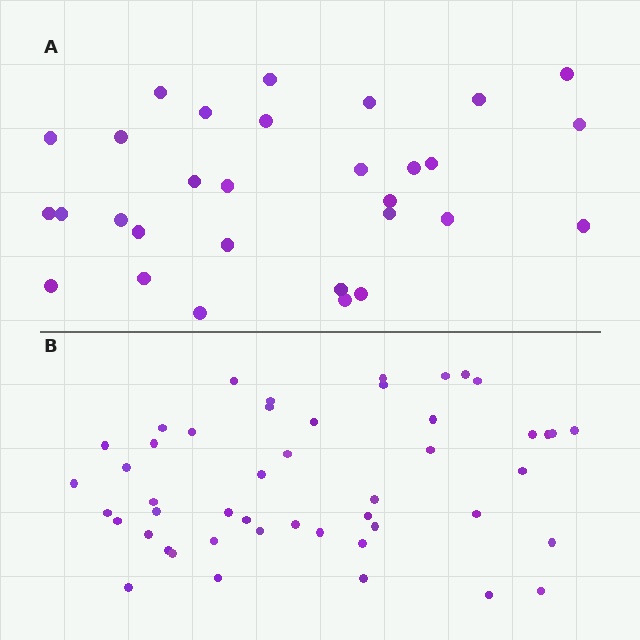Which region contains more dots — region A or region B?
Region B (the bottom region) has more dots.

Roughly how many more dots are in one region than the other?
Region B has approximately 20 more dots than region A.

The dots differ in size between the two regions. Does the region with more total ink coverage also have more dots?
No. Region A has more total ink coverage because its dots are larger, but region B actually contains more individual dots. Total area can be misleading — the number of items is what matters here.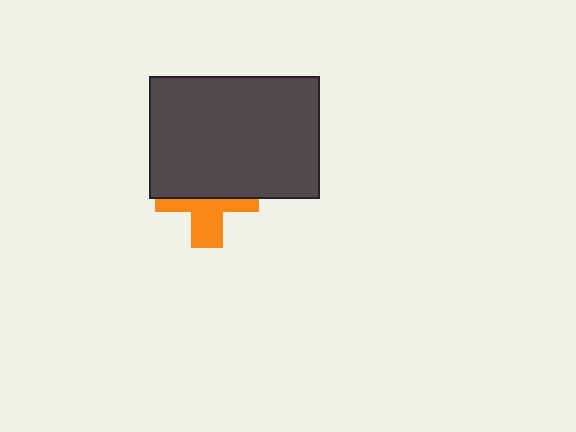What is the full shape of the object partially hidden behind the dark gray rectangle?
The partially hidden object is an orange cross.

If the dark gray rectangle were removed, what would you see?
You would see the complete orange cross.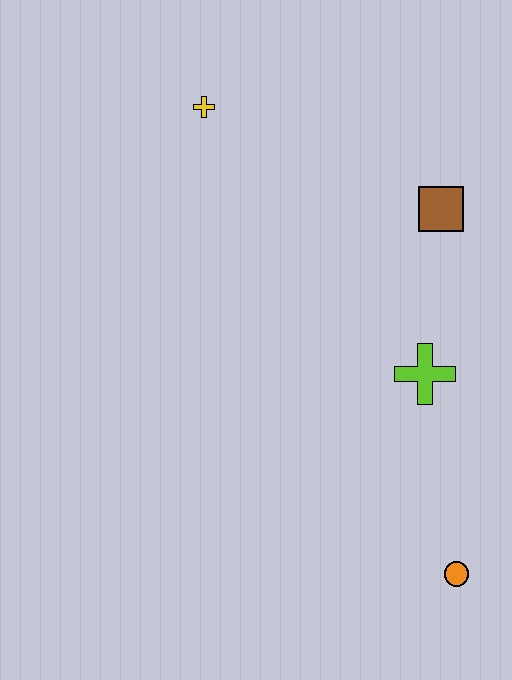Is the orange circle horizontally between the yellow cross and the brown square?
No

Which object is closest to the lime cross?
The brown square is closest to the lime cross.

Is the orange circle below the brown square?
Yes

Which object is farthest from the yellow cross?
The orange circle is farthest from the yellow cross.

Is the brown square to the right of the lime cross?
Yes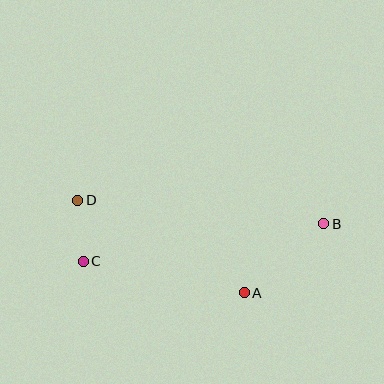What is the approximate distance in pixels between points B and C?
The distance between B and C is approximately 244 pixels.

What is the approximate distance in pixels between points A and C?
The distance between A and C is approximately 164 pixels.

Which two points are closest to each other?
Points C and D are closest to each other.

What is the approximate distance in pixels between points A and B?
The distance between A and B is approximately 105 pixels.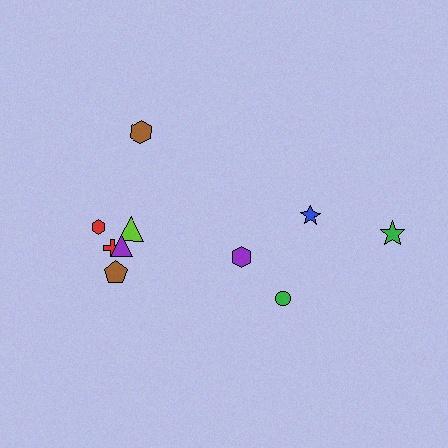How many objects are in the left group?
There are 6 objects.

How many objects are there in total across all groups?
There are 10 objects.